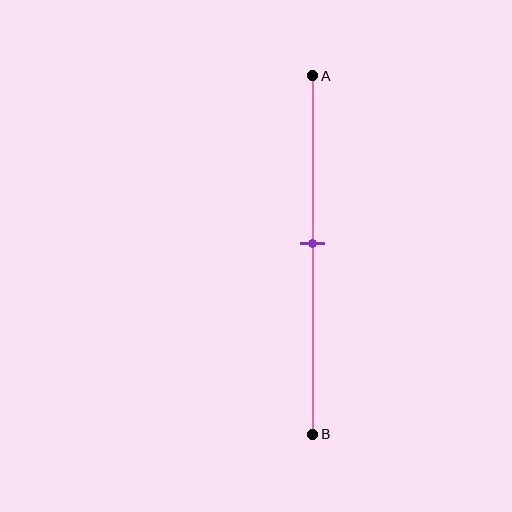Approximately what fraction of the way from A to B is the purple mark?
The purple mark is approximately 45% of the way from A to B.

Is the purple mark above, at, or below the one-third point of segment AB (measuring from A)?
The purple mark is below the one-third point of segment AB.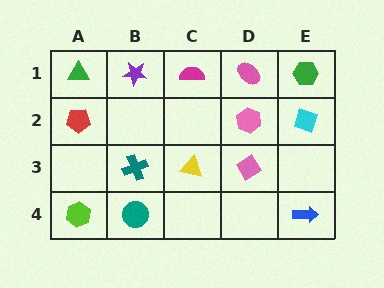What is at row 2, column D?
A pink hexagon.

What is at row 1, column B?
A purple star.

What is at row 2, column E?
A cyan diamond.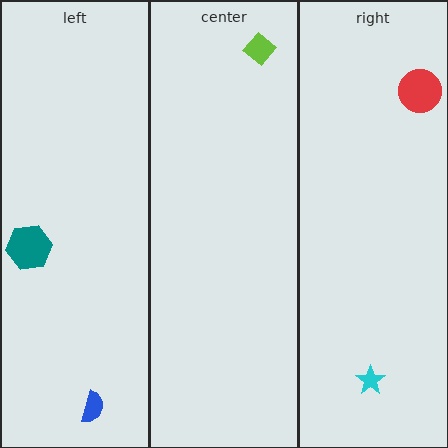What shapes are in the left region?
The blue semicircle, the teal hexagon.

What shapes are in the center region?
The lime diamond.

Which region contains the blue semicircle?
The left region.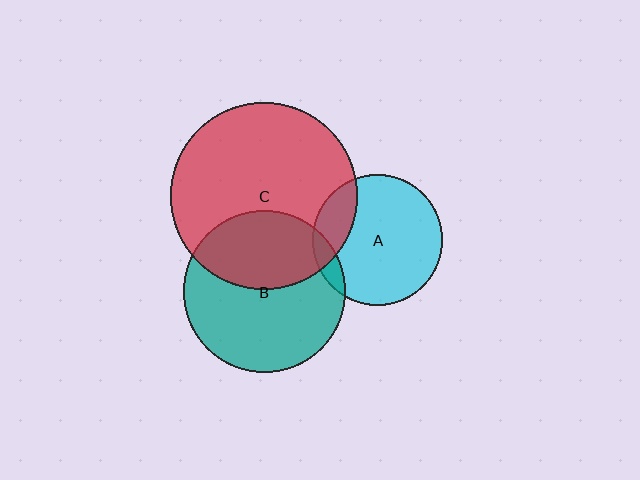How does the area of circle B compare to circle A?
Approximately 1.5 times.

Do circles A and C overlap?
Yes.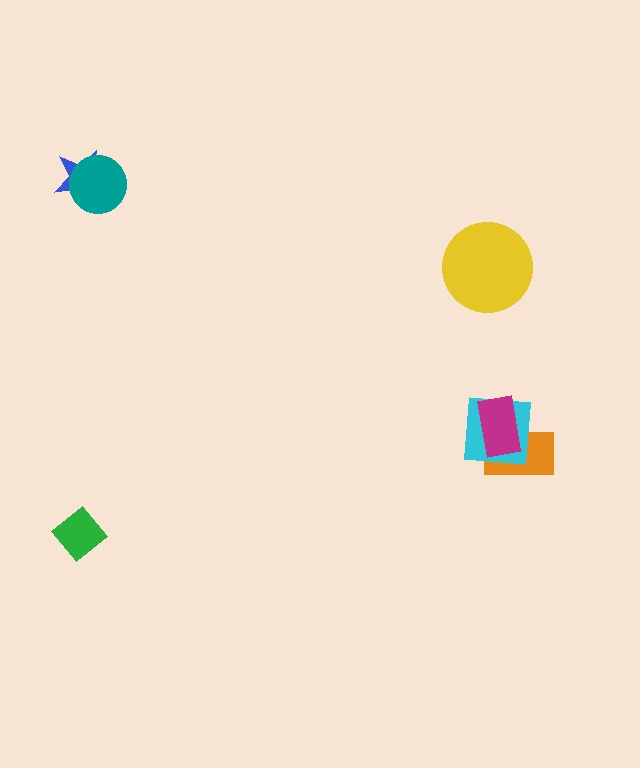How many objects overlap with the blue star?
1 object overlaps with the blue star.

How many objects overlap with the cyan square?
2 objects overlap with the cyan square.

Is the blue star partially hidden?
Yes, it is partially covered by another shape.